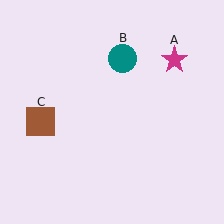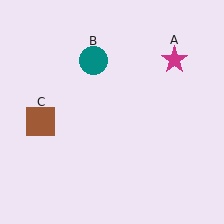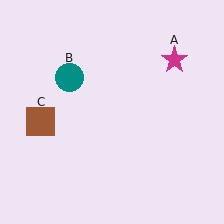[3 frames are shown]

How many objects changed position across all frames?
1 object changed position: teal circle (object B).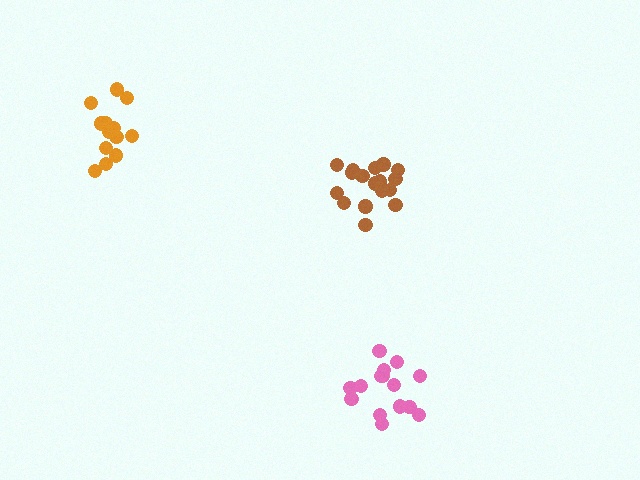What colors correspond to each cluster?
The clusters are colored: orange, brown, pink.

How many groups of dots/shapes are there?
There are 3 groups.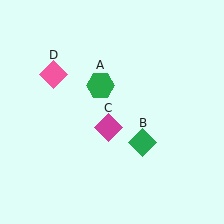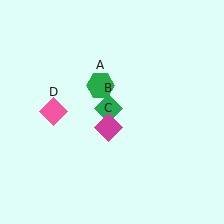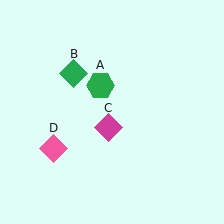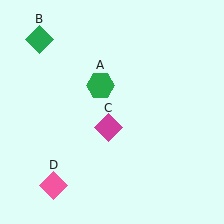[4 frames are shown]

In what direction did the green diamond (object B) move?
The green diamond (object B) moved up and to the left.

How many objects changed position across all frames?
2 objects changed position: green diamond (object B), pink diamond (object D).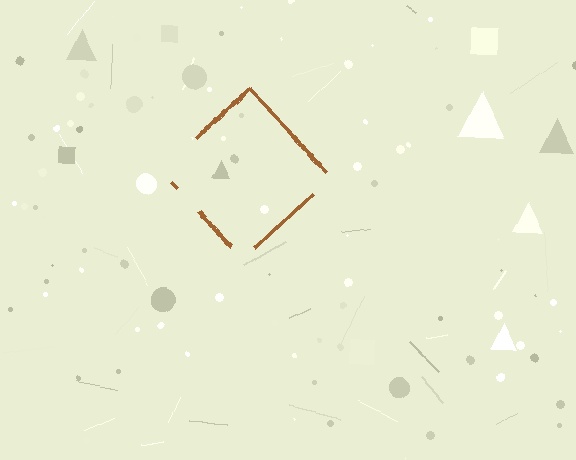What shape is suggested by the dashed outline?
The dashed outline suggests a diamond.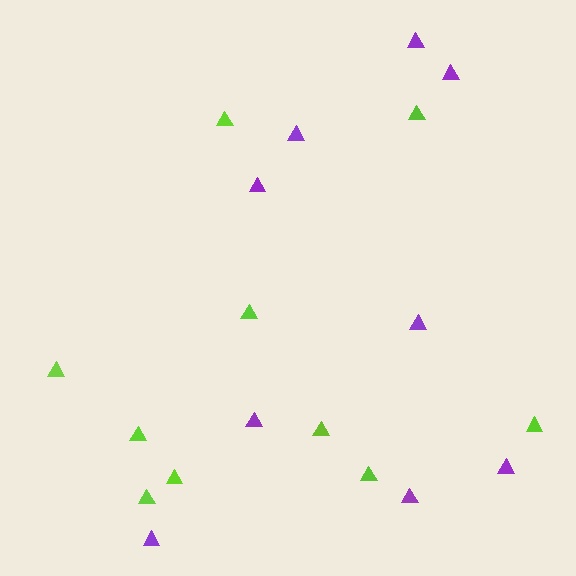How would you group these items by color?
There are 2 groups: one group of purple triangles (9) and one group of lime triangles (10).